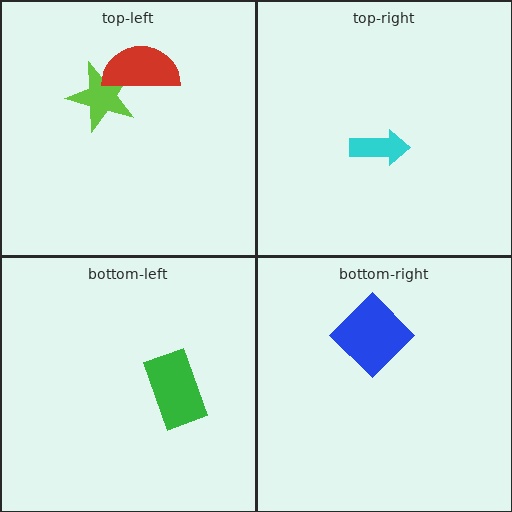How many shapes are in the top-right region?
1.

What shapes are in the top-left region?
The lime star, the red semicircle.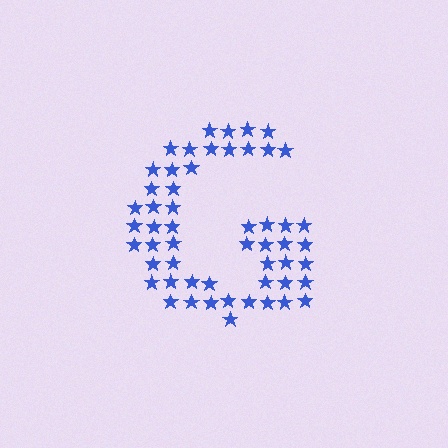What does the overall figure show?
The overall figure shows the letter G.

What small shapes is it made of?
It is made of small stars.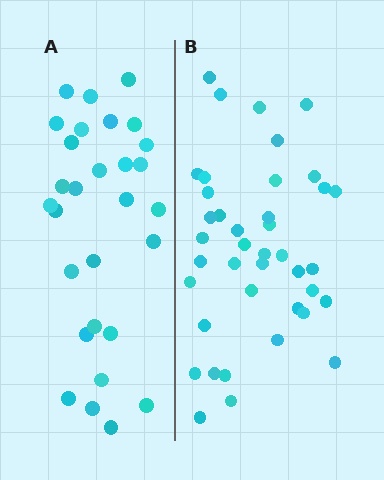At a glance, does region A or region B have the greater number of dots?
Region B (the right region) has more dots.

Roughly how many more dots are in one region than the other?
Region B has roughly 12 or so more dots than region A.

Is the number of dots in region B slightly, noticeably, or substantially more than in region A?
Region B has noticeably more, but not dramatically so. The ratio is roughly 1.4 to 1.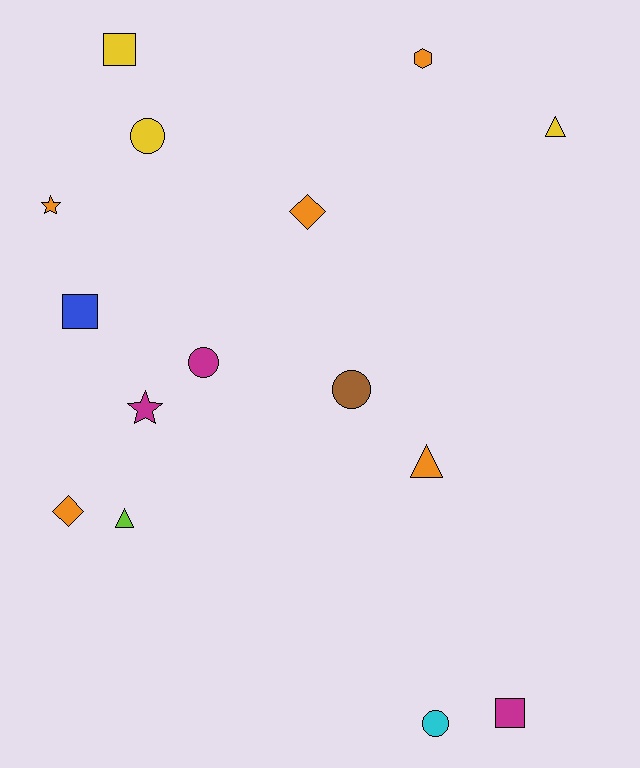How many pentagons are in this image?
There are no pentagons.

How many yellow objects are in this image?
There are 3 yellow objects.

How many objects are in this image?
There are 15 objects.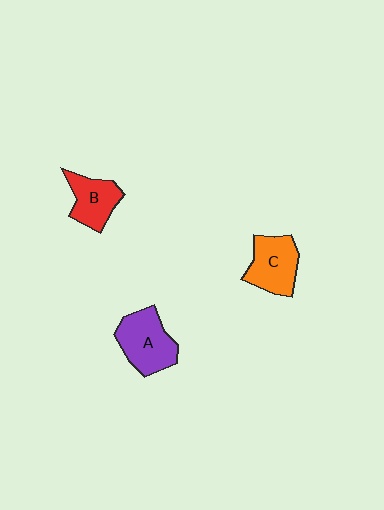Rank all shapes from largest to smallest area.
From largest to smallest: A (purple), C (orange), B (red).